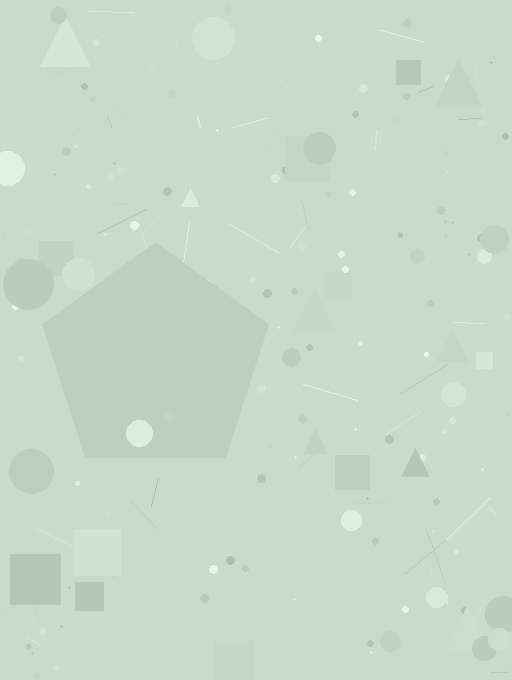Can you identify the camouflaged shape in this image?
The camouflaged shape is a pentagon.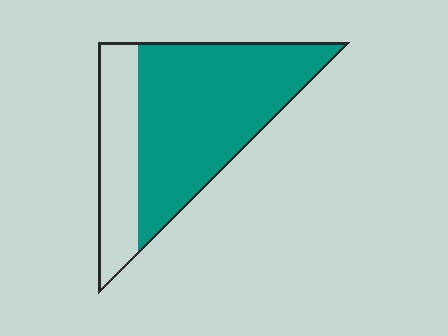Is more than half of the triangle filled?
Yes.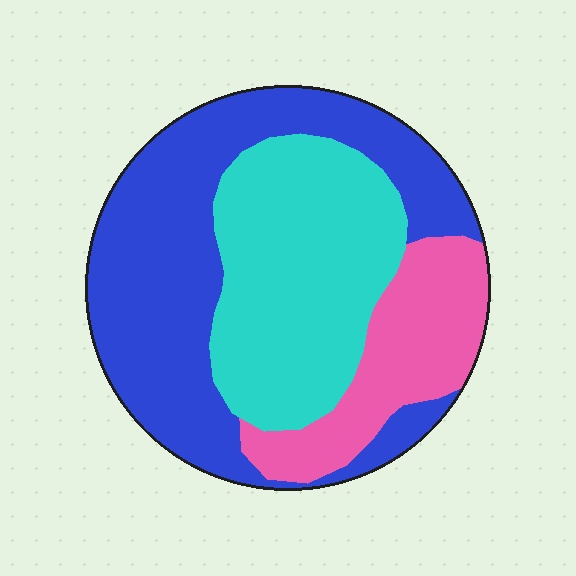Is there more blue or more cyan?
Blue.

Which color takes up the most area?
Blue, at roughly 45%.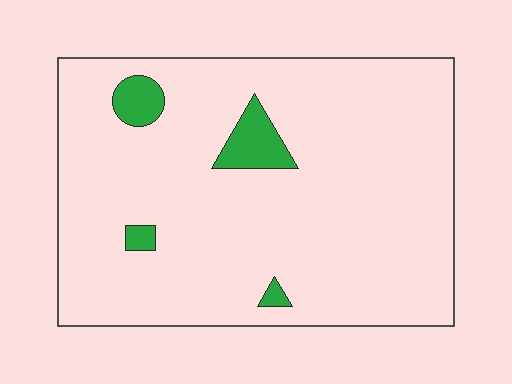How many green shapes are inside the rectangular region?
4.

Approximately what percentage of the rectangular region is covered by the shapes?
Approximately 5%.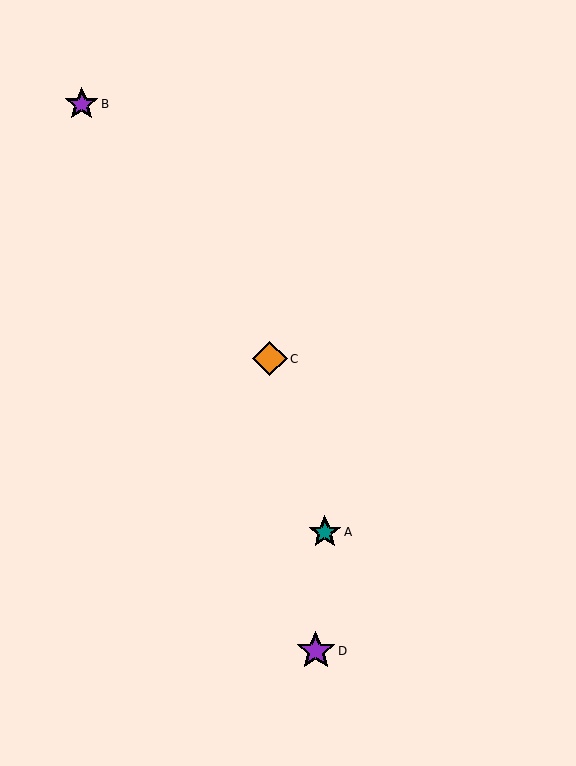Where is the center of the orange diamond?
The center of the orange diamond is at (270, 359).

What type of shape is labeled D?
Shape D is a purple star.